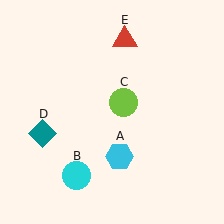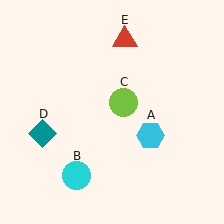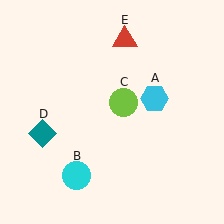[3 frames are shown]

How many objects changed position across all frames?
1 object changed position: cyan hexagon (object A).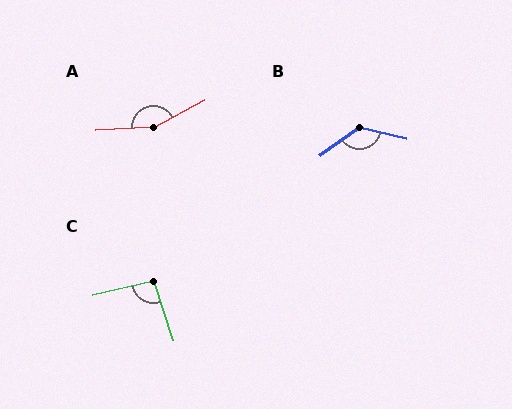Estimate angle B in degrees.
Approximately 131 degrees.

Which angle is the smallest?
C, at approximately 96 degrees.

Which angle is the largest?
A, at approximately 156 degrees.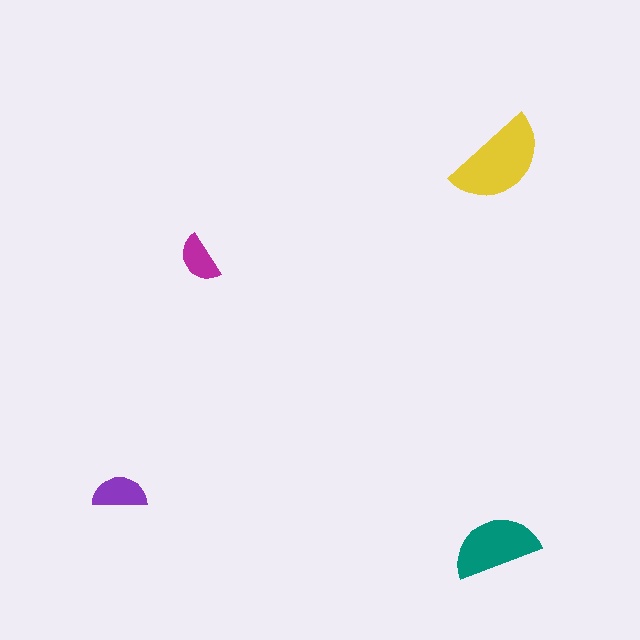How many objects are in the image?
There are 4 objects in the image.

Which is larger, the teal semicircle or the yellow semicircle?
The yellow one.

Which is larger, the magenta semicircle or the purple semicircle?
The purple one.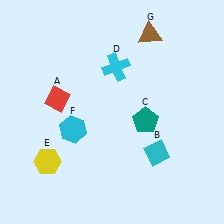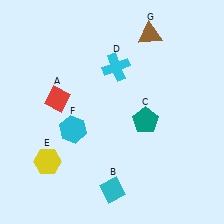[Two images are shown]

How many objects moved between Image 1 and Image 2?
1 object moved between the two images.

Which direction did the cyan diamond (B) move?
The cyan diamond (B) moved left.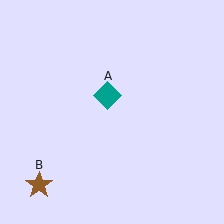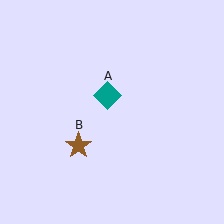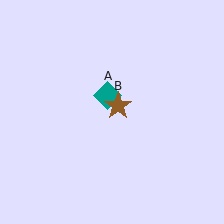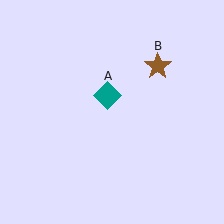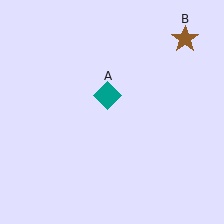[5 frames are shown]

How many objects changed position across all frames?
1 object changed position: brown star (object B).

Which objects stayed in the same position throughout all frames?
Teal diamond (object A) remained stationary.